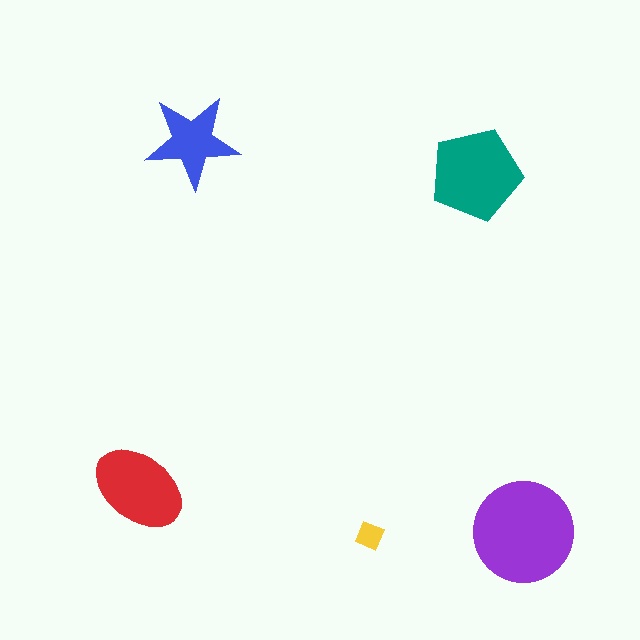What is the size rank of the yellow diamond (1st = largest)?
5th.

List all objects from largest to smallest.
The purple circle, the teal pentagon, the red ellipse, the blue star, the yellow diamond.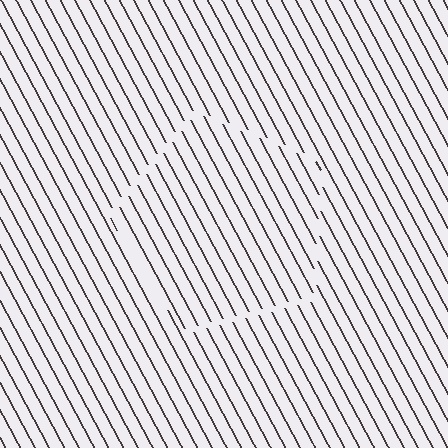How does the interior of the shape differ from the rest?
The interior of the shape contains the same grating, shifted by half a period — the contour is defined by the phase discontinuity where line-ends from the inner and outer gratings abut.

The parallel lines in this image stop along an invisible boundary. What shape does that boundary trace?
An illusory pentagon. The interior of the shape contains the same grating, shifted by half a period — the contour is defined by the phase discontinuity where line-ends from the inner and outer gratings abut.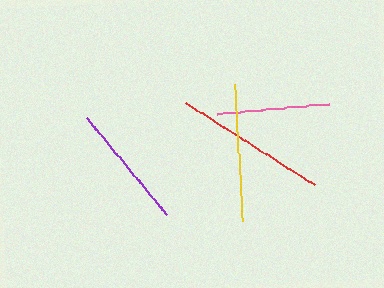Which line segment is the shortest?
The pink line is the shortest at approximately 113 pixels.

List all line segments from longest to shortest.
From longest to shortest: red, yellow, purple, pink.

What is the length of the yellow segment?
The yellow segment is approximately 137 pixels long.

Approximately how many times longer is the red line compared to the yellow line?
The red line is approximately 1.1 times the length of the yellow line.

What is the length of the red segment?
The red segment is approximately 153 pixels long.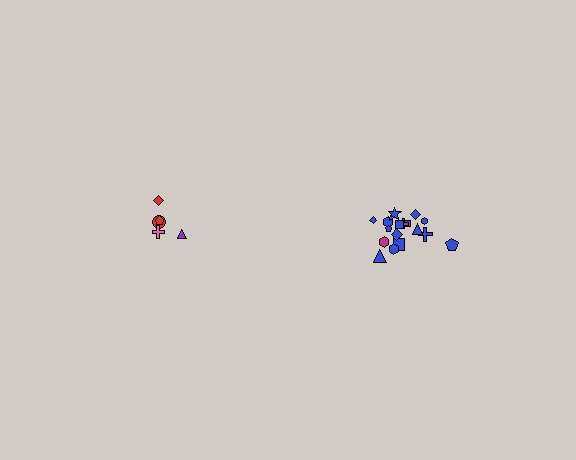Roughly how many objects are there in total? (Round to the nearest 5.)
Roughly 25 objects in total.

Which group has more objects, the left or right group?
The right group.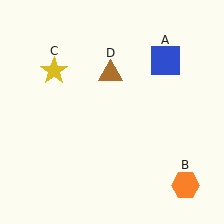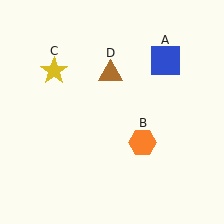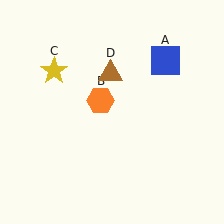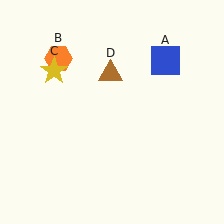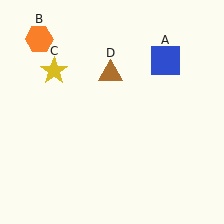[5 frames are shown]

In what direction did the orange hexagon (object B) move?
The orange hexagon (object B) moved up and to the left.